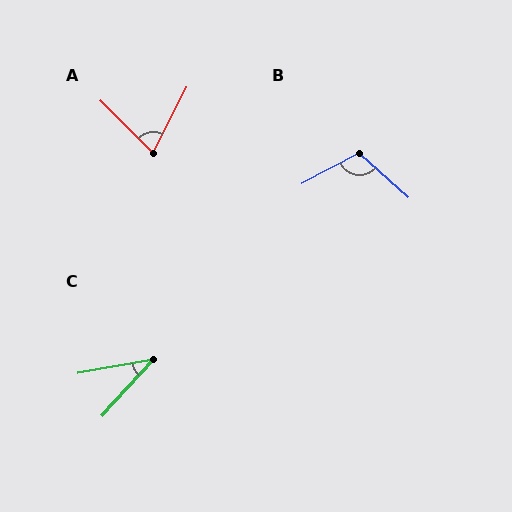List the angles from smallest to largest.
C (37°), A (71°), B (110°).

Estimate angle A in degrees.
Approximately 71 degrees.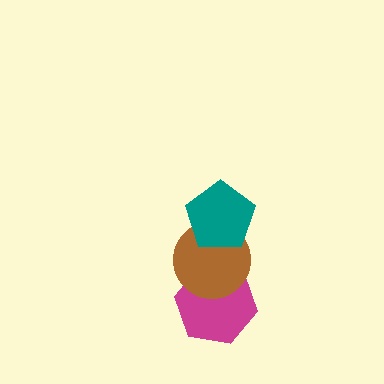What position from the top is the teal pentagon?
The teal pentagon is 1st from the top.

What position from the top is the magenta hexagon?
The magenta hexagon is 3rd from the top.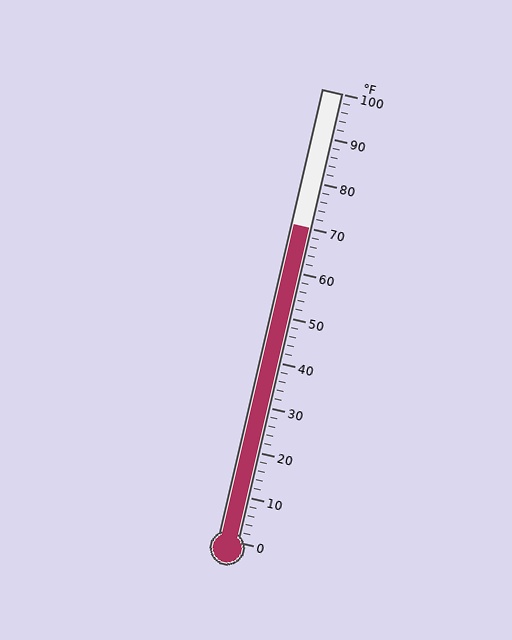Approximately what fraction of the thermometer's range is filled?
The thermometer is filled to approximately 70% of its range.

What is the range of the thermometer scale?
The thermometer scale ranges from 0°F to 100°F.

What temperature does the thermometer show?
The thermometer shows approximately 70°F.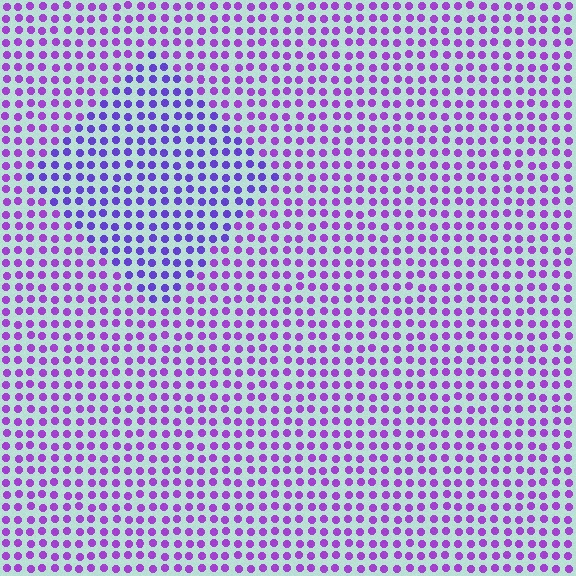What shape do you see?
I see a diamond.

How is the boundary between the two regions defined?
The boundary is defined purely by a slight shift in hue (about 27 degrees). Spacing, size, and orientation are identical on both sides.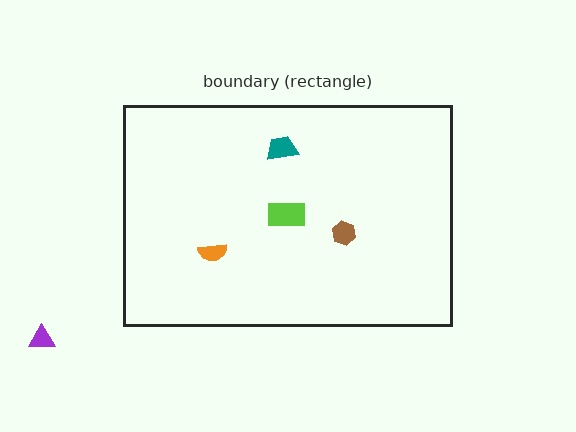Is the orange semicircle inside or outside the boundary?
Inside.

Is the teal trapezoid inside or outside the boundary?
Inside.